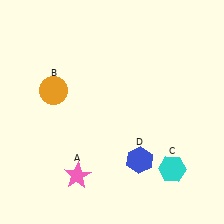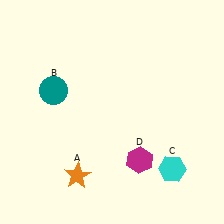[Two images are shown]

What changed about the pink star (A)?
In Image 1, A is pink. In Image 2, it changed to orange.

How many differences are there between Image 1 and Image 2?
There are 3 differences between the two images.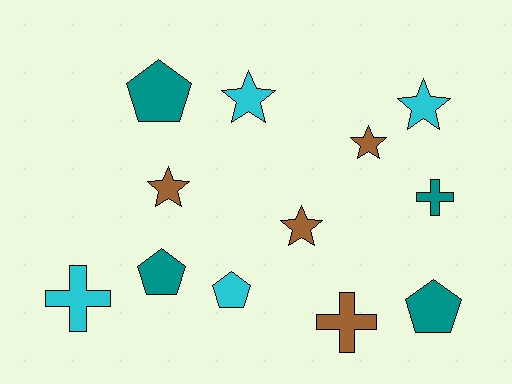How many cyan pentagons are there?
There is 1 cyan pentagon.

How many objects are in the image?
There are 12 objects.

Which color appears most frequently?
Brown, with 4 objects.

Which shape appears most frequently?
Star, with 5 objects.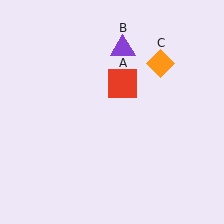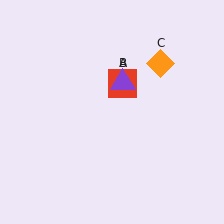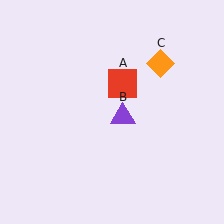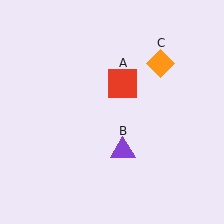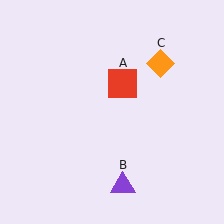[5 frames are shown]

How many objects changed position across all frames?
1 object changed position: purple triangle (object B).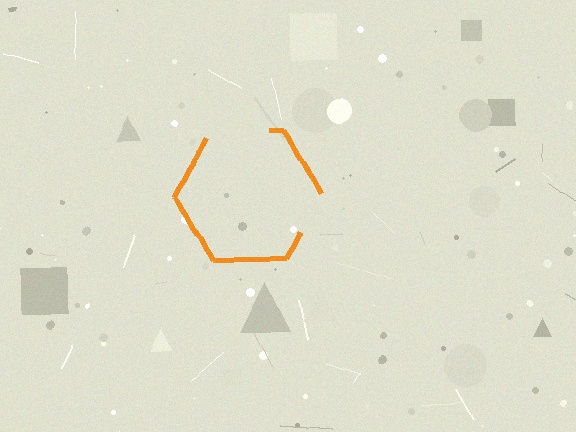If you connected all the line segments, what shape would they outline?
They would outline a hexagon.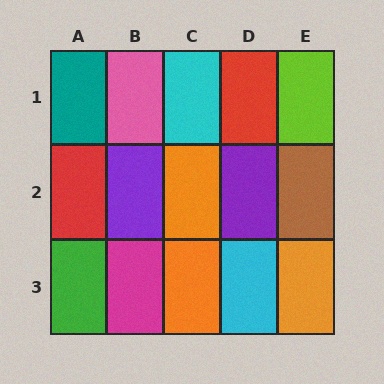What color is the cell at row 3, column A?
Green.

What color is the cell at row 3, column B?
Magenta.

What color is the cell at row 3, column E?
Orange.